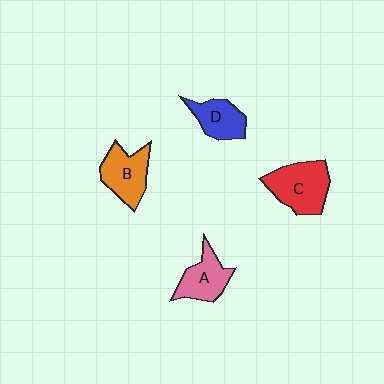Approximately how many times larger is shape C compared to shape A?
Approximately 1.3 times.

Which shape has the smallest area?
Shape D (blue).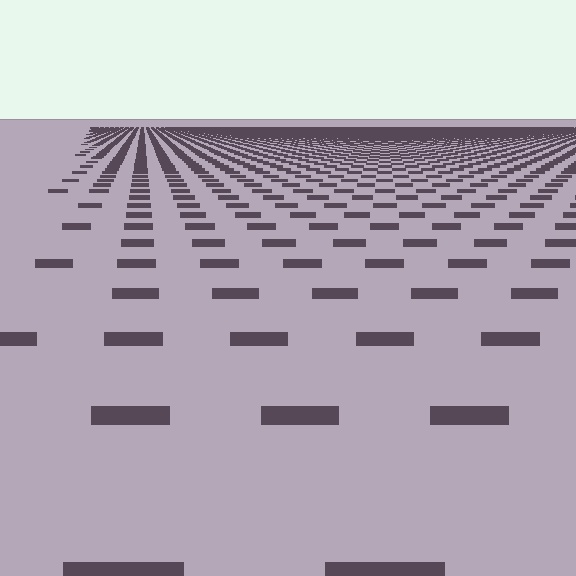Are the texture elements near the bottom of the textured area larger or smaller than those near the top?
Larger. Near the bottom, elements are closer to the viewer and appear at a bigger on-screen size.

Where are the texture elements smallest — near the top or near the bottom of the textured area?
Near the top.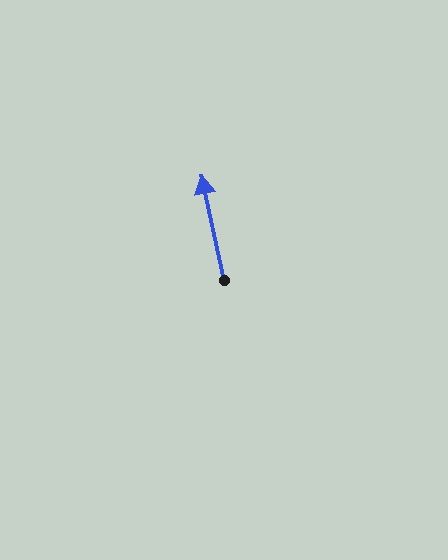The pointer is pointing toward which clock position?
Roughly 12 o'clock.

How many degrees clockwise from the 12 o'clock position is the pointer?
Approximately 348 degrees.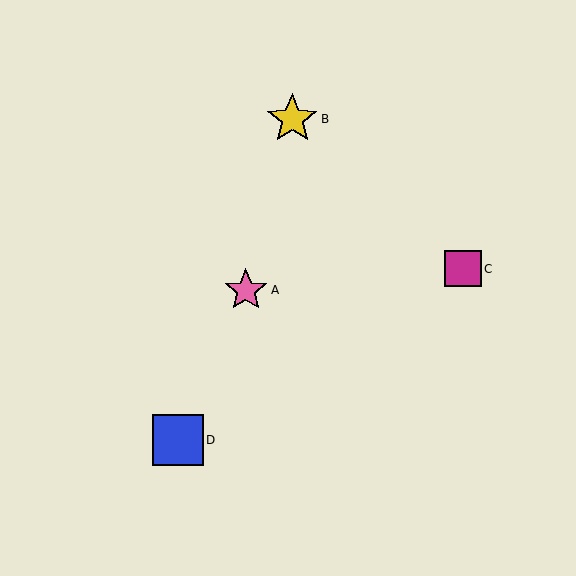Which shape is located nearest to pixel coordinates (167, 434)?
The blue square (labeled D) at (178, 440) is nearest to that location.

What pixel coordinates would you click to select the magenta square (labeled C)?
Click at (463, 269) to select the magenta square C.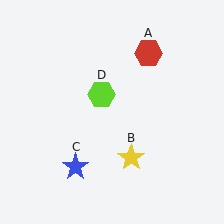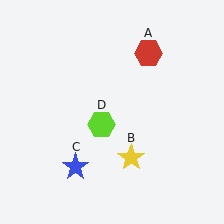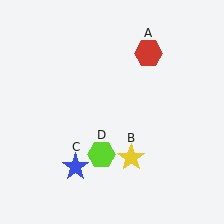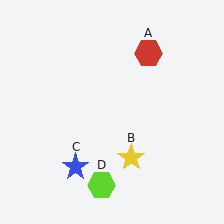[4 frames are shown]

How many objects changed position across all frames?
1 object changed position: lime hexagon (object D).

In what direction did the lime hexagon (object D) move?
The lime hexagon (object D) moved down.